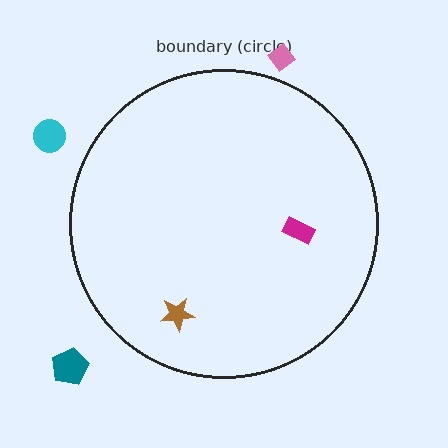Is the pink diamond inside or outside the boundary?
Outside.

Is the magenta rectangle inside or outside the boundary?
Inside.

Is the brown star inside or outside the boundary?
Inside.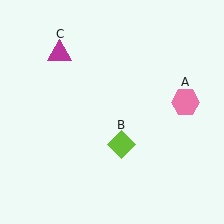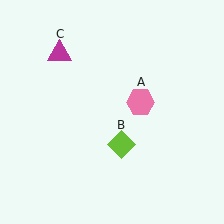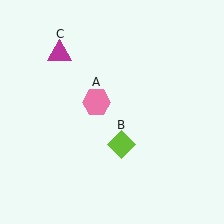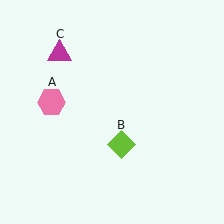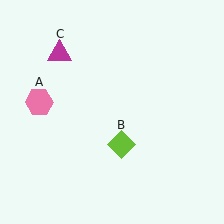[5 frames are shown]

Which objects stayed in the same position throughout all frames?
Lime diamond (object B) and magenta triangle (object C) remained stationary.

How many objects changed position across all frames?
1 object changed position: pink hexagon (object A).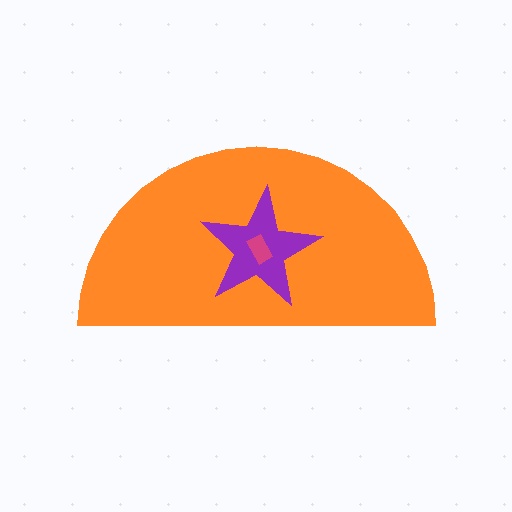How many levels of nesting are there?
3.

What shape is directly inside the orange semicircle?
The purple star.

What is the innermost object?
The magenta rectangle.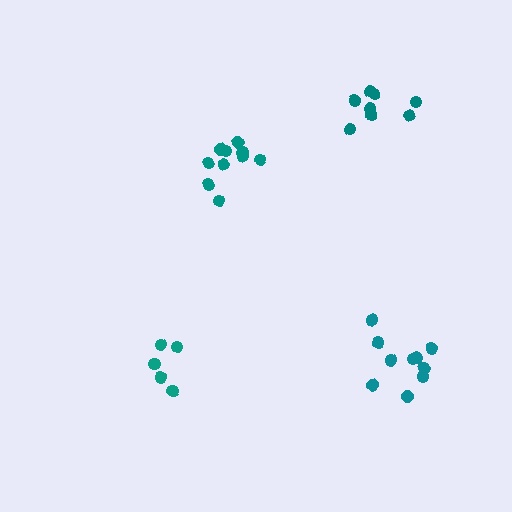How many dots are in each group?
Group 1: 10 dots, Group 2: 5 dots, Group 3: 9 dots, Group 4: 11 dots (35 total).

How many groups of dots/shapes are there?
There are 4 groups.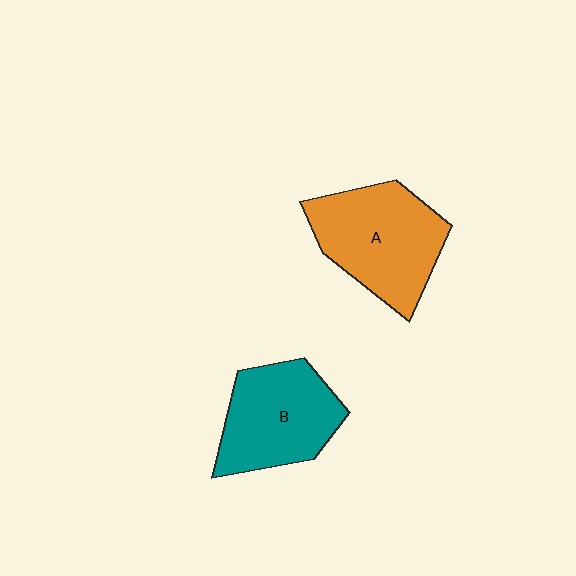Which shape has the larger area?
Shape A (orange).